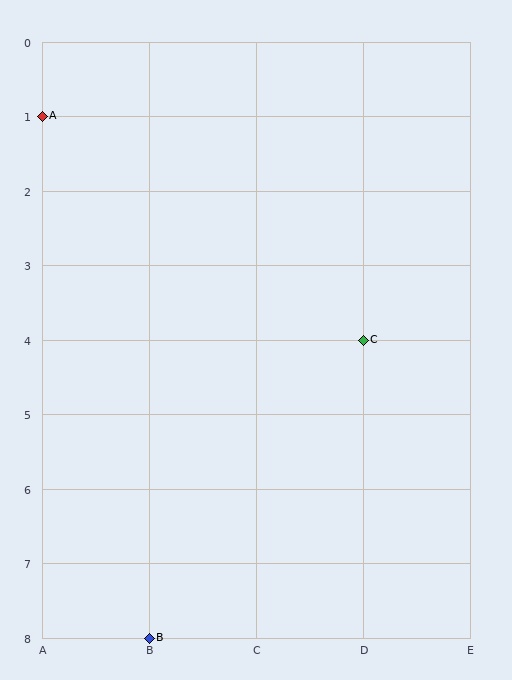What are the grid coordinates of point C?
Point C is at grid coordinates (D, 4).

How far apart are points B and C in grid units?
Points B and C are 2 columns and 4 rows apart (about 4.5 grid units diagonally).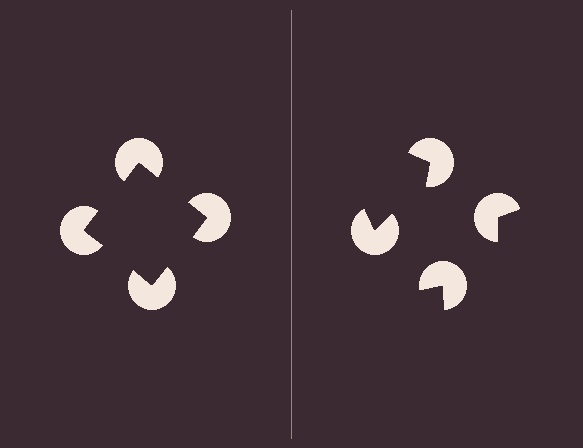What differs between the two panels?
The pac-man discs are positioned identically on both sides; only the wedge orientations differ. On the left they align to a square; on the right they are misaligned.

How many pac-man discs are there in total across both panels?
8 — 4 on each side.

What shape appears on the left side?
An illusory square.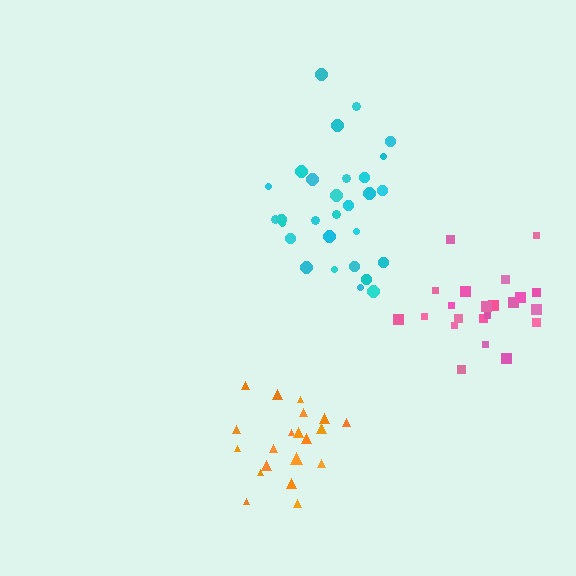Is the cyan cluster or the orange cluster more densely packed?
Cyan.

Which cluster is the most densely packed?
Pink.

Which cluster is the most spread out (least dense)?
Orange.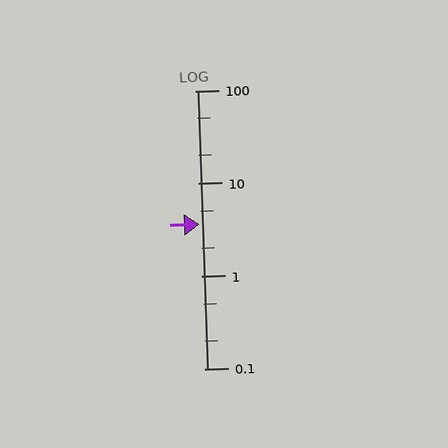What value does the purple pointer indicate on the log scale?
The pointer indicates approximately 3.6.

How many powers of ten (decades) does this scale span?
The scale spans 3 decades, from 0.1 to 100.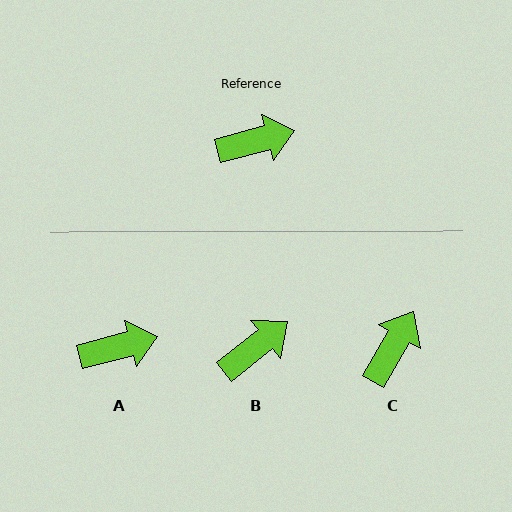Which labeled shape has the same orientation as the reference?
A.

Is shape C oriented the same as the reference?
No, it is off by about 45 degrees.